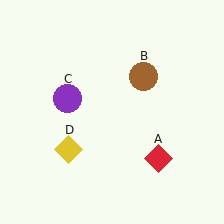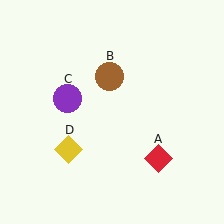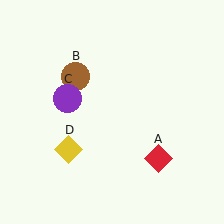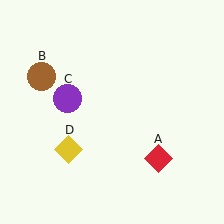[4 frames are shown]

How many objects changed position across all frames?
1 object changed position: brown circle (object B).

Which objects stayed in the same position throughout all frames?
Red diamond (object A) and purple circle (object C) and yellow diamond (object D) remained stationary.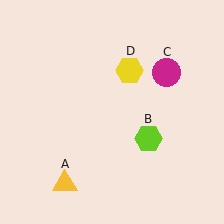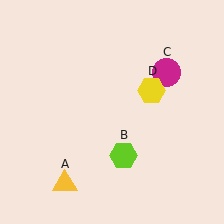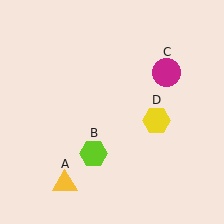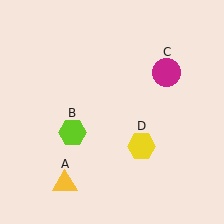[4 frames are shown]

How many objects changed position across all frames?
2 objects changed position: lime hexagon (object B), yellow hexagon (object D).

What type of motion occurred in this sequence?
The lime hexagon (object B), yellow hexagon (object D) rotated clockwise around the center of the scene.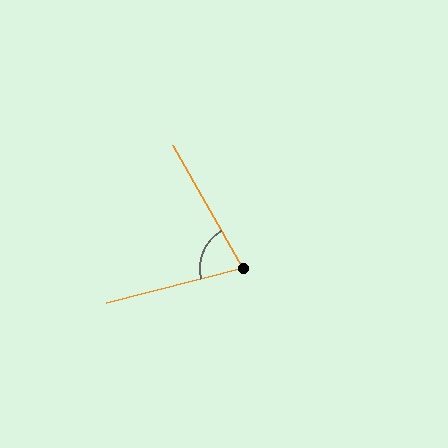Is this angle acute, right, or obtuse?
It is acute.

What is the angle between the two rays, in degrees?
Approximately 74 degrees.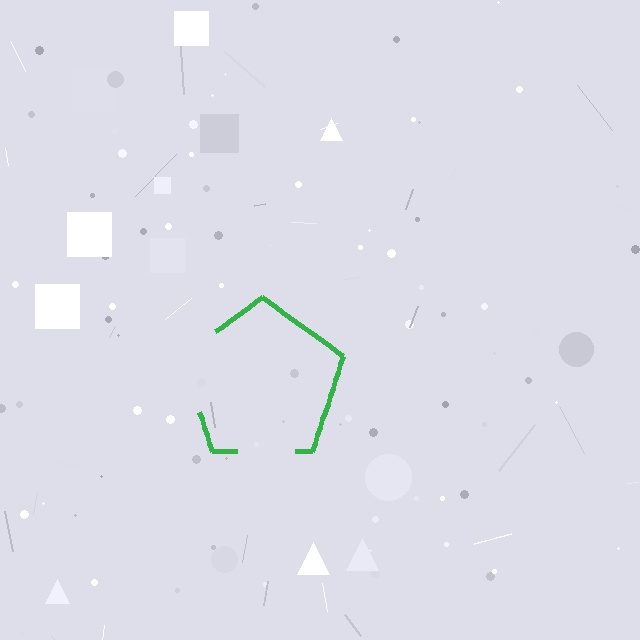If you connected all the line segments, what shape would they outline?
They would outline a pentagon.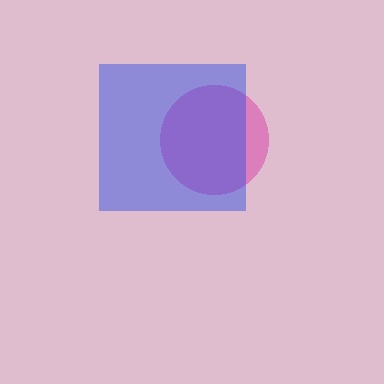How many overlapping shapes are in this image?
There are 2 overlapping shapes in the image.